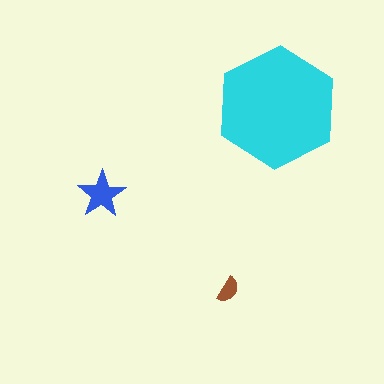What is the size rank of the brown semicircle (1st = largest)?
3rd.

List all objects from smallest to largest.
The brown semicircle, the blue star, the cyan hexagon.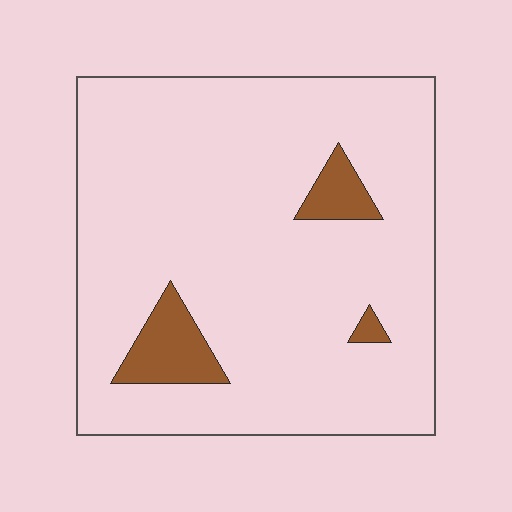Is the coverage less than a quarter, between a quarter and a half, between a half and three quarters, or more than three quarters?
Less than a quarter.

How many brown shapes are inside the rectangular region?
3.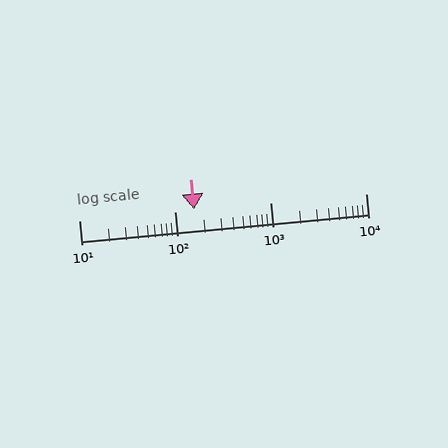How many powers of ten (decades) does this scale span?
The scale spans 3 decades, from 10 to 10000.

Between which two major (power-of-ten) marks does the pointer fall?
The pointer is between 100 and 1000.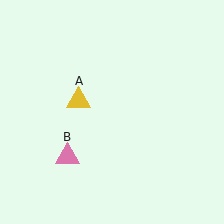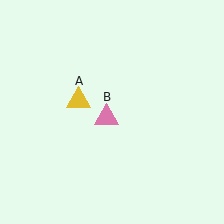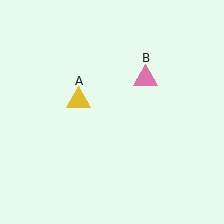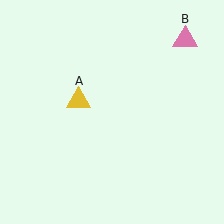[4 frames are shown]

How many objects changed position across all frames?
1 object changed position: pink triangle (object B).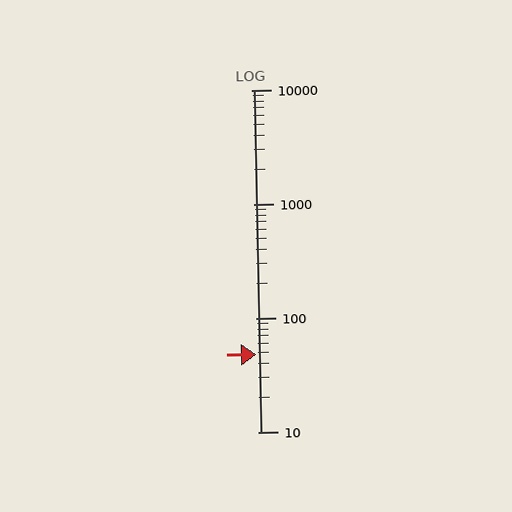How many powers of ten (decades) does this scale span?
The scale spans 3 decades, from 10 to 10000.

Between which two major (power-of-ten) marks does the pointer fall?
The pointer is between 10 and 100.